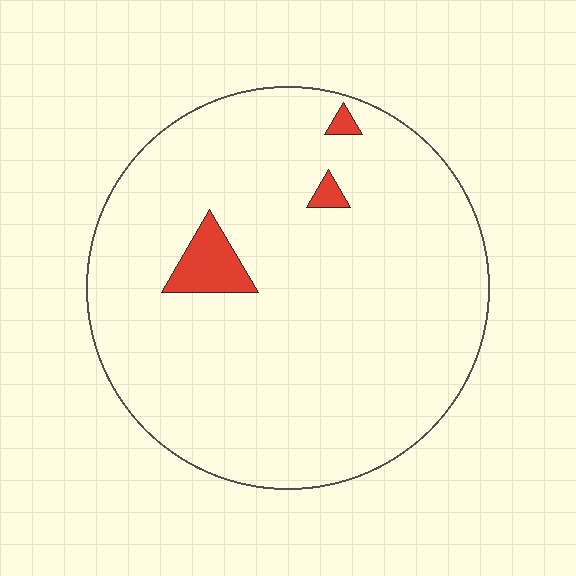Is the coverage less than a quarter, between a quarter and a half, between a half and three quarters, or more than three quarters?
Less than a quarter.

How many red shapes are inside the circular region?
3.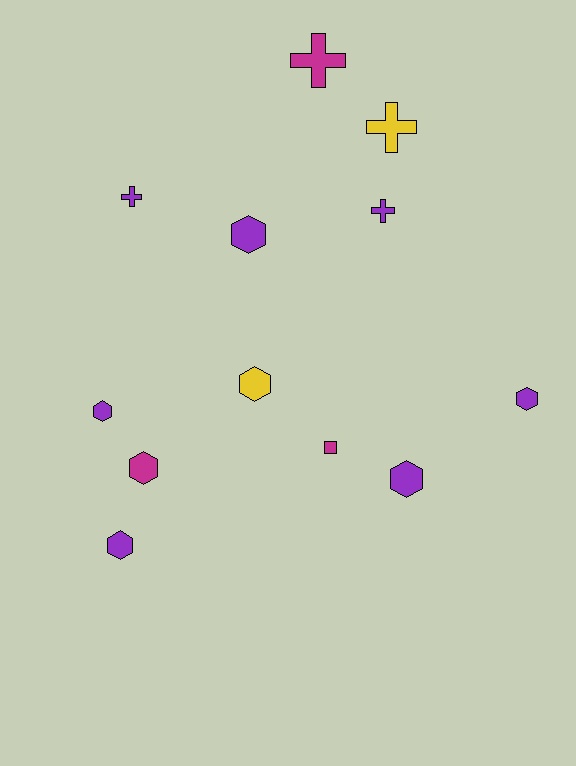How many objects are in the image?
There are 12 objects.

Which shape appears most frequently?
Hexagon, with 7 objects.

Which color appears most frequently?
Purple, with 7 objects.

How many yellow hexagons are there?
There is 1 yellow hexagon.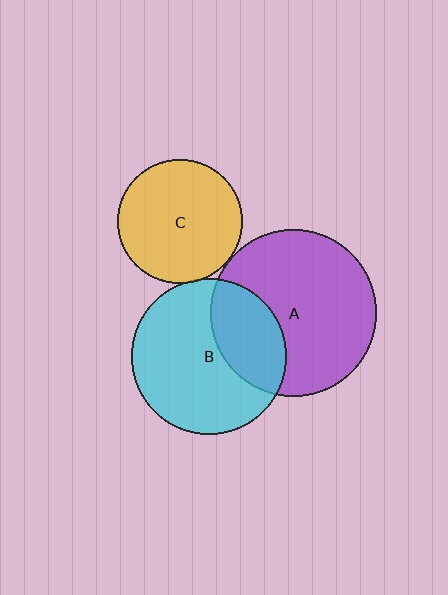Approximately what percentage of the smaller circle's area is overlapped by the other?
Approximately 30%.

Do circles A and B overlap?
Yes.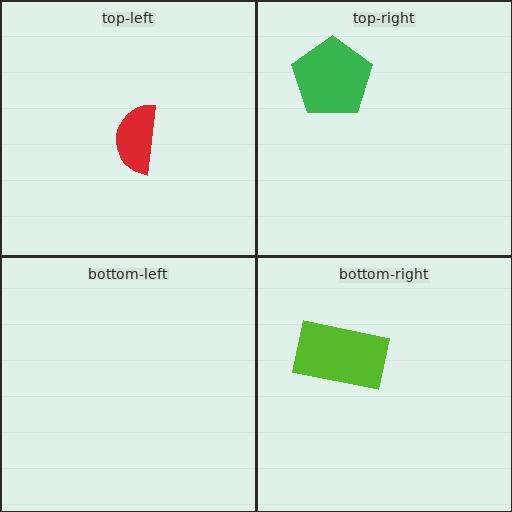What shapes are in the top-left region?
The red semicircle.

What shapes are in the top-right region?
The green pentagon.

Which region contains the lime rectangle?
The bottom-right region.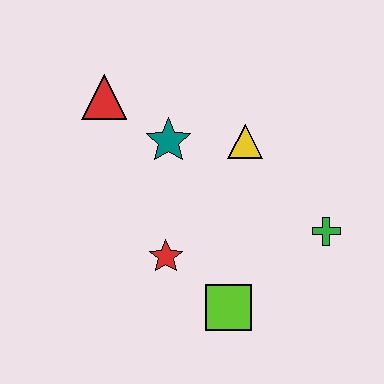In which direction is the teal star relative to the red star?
The teal star is above the red star.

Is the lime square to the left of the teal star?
No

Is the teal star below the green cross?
No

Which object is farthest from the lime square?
The red triangle is farthest from the lime square.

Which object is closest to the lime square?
The red star is closest to the lime square.